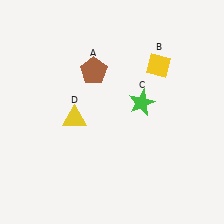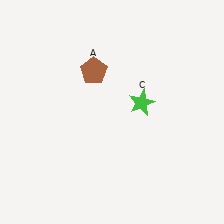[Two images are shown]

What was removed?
The yellow diamond (B), the yellow triangle (D) were removed in Image 2.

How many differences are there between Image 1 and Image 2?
There are 2 differences between the two images.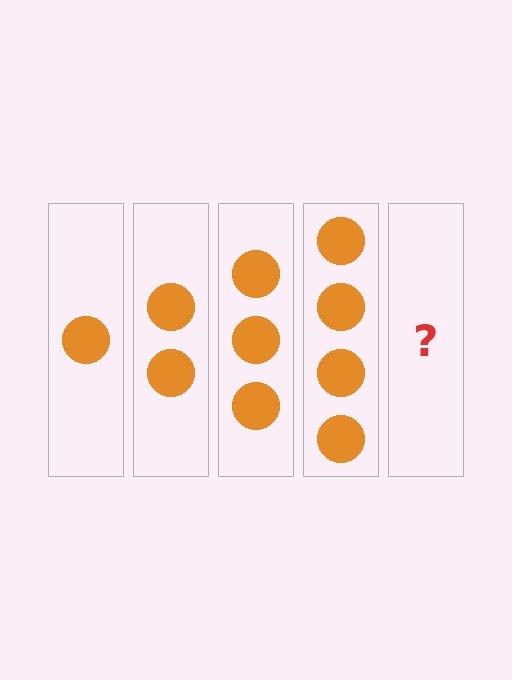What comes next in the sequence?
The next element should be 5 circles.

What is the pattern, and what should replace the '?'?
The pattern is that each step adds one more circle. The '?' should be 5 circles.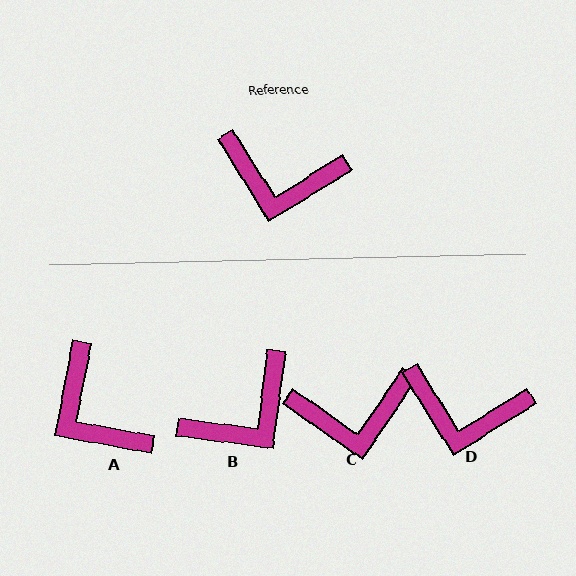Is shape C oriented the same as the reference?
No, it is off by about 23 degrees.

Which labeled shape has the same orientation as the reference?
D.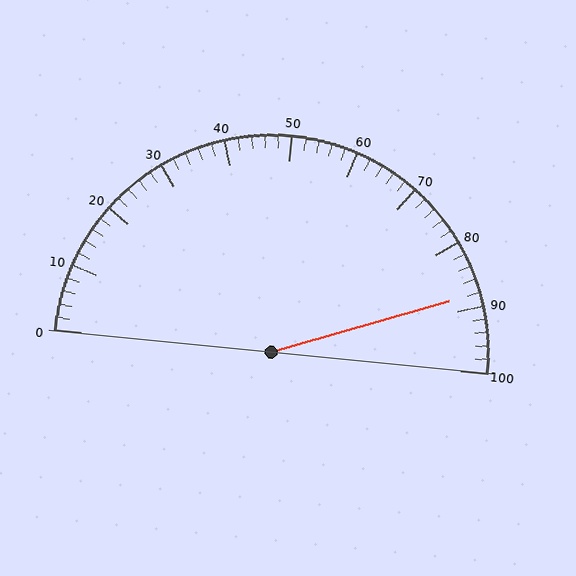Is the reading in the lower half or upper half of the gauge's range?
The reading is in the upper half of the range (0 to 100).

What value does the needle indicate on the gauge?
The needle indicates approximately 88.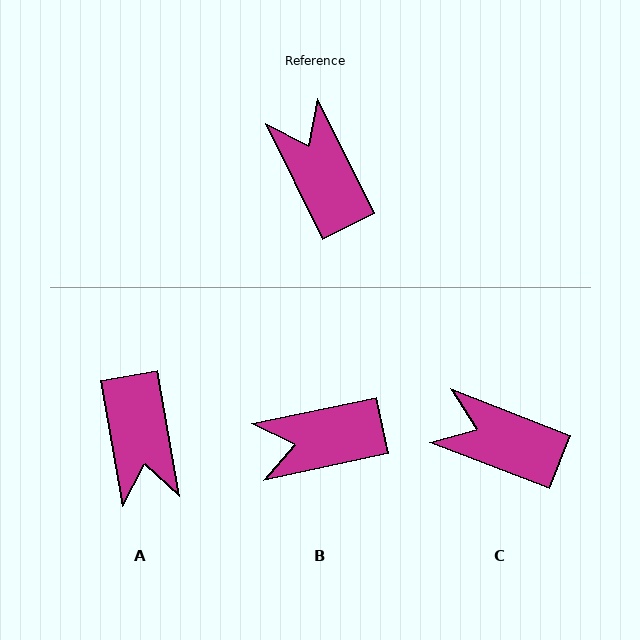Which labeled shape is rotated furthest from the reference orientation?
A, about 164 degrees away.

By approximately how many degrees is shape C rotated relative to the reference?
Approximately 43 degrees counter-clockwise.